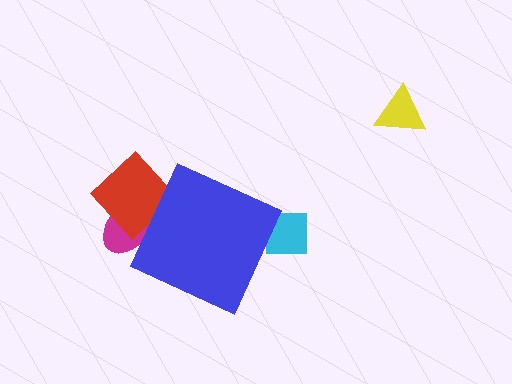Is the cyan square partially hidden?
Yes, the cyan square is partially hidden behind the blue diamond.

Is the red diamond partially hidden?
Yes, the red diamond is partially hidden behind the blue diamond.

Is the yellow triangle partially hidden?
No, the yellow triangle is fully visible.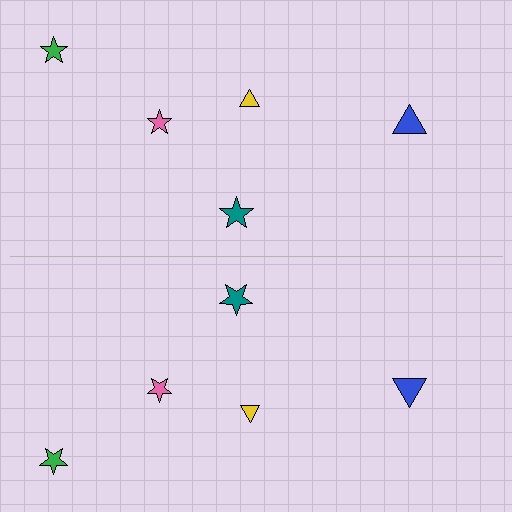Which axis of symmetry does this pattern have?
The pattern has a horizontal axis of symmetry running through the center of the image.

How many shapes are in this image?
There are 10 shapes in this image.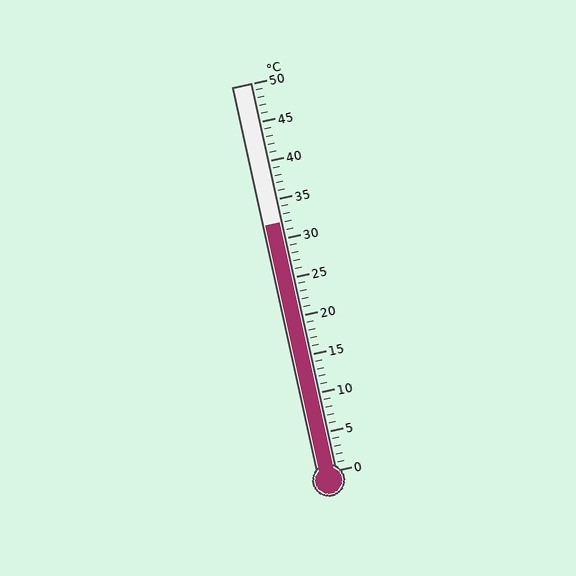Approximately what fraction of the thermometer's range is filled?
The thermometer is filled to approximately 65% of its range.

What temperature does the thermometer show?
The thermometer shows approximately 32°C.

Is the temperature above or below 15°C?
The temperature is above 15°C.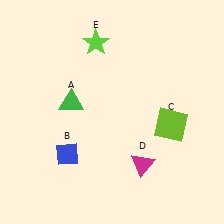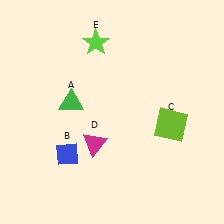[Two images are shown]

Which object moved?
The magenta triangle (D) moved left.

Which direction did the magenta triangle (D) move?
The magenta triangle (D) moved left.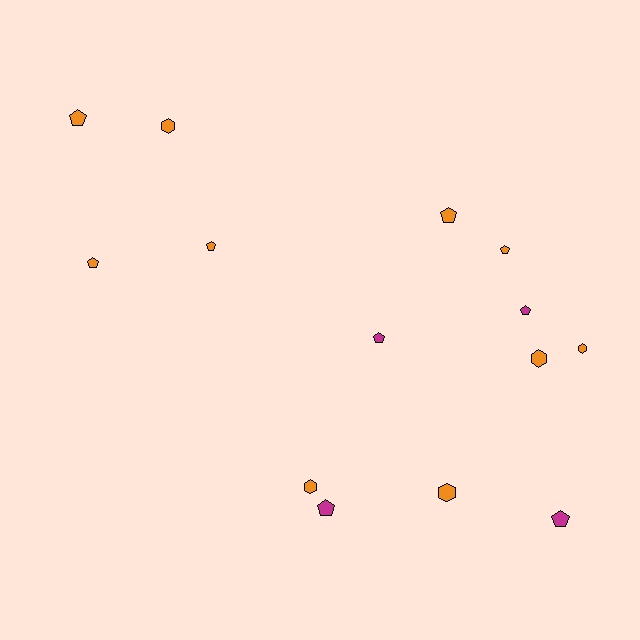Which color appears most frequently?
Orange, with 10 objects.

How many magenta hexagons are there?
There are no magenta hexagons.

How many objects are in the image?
There are 14 objects.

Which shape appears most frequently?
Pentagon, with 9 objects.